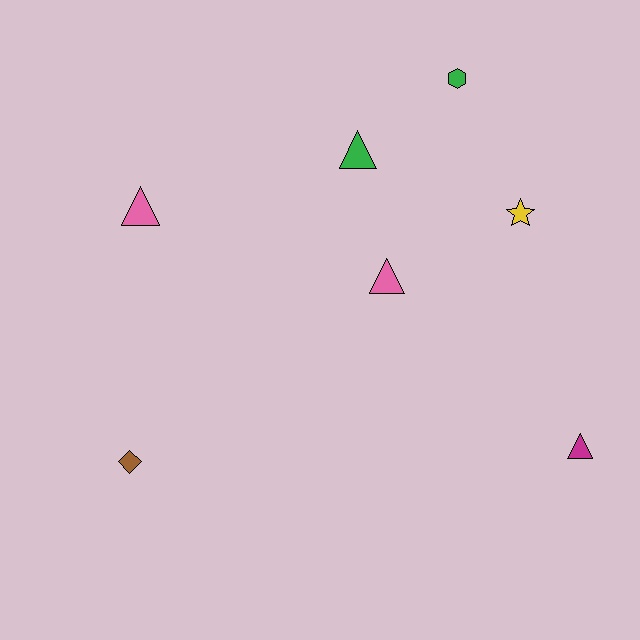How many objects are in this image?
There are 7 objects.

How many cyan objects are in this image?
There are no cyan objects.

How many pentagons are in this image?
There are no pentagons.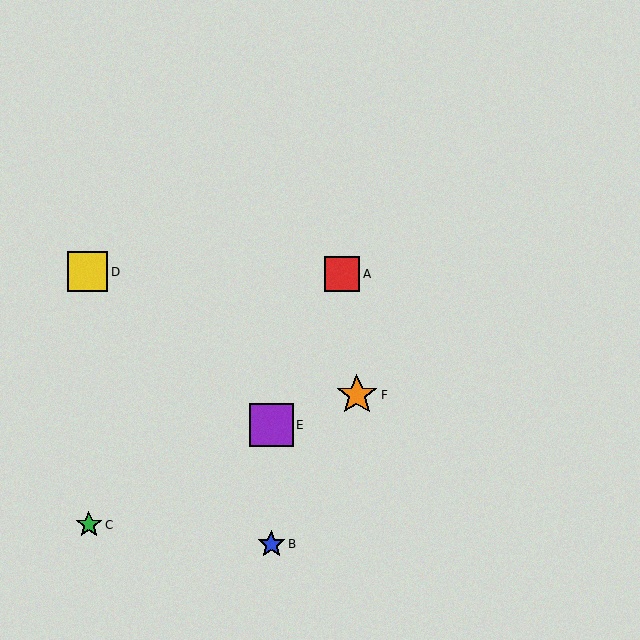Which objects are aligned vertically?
Objects B, E are aligned vertically.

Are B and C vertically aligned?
No, B is at x≈271 and C is at x≈89.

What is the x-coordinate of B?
Object B is at x≈271.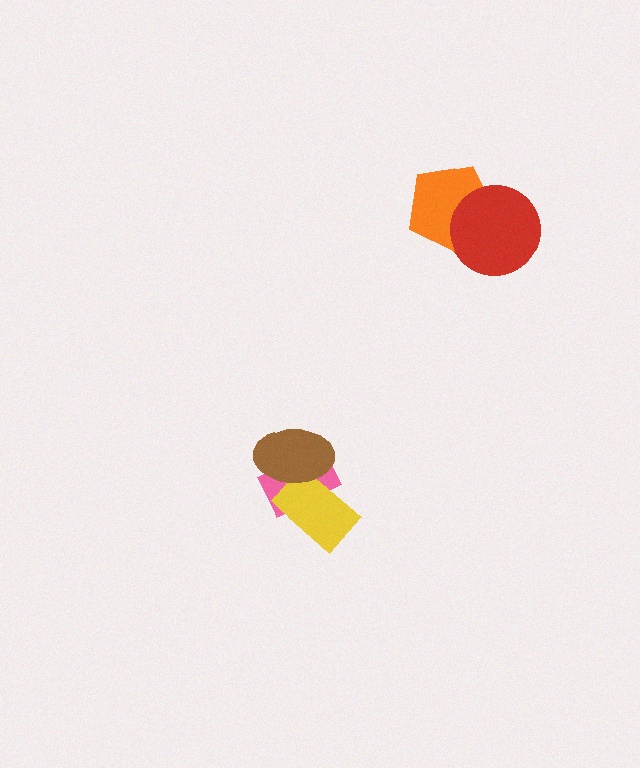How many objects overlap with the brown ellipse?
2 objects overlap with the brown ellipse.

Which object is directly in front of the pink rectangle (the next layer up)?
The yellow rectangle is directly in front of the pink rectangle.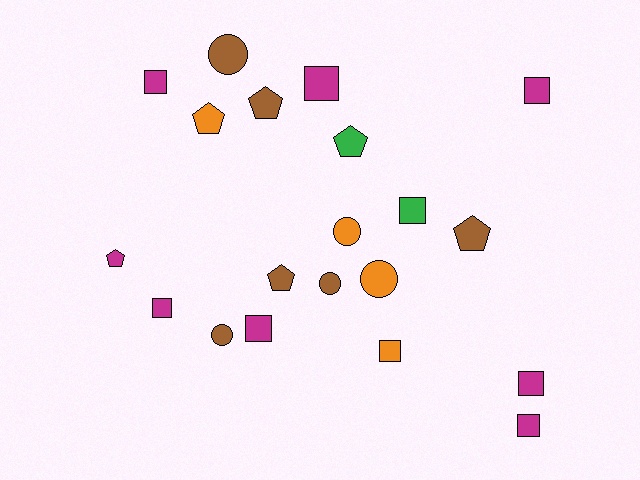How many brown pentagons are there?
There are 3 brown pentagons.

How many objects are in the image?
There are 20 objects.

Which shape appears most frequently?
Square, with 9 objects.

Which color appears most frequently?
Magenta, with 8 objects.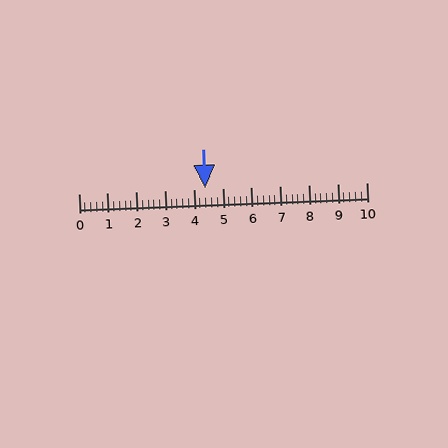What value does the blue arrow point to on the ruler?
The blue arrow points to approximately 4.4.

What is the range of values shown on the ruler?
The ruler shows values from 0 to 10.